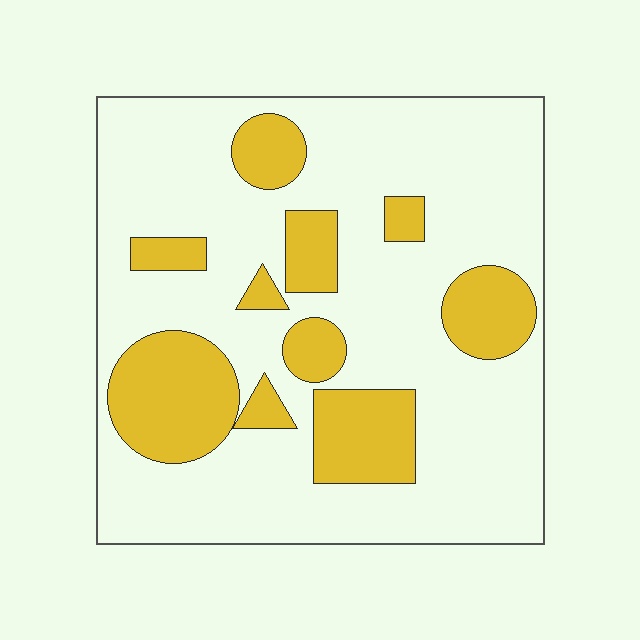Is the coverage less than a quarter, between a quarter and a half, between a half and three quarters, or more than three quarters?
Between a quarter and a half.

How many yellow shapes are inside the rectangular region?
10.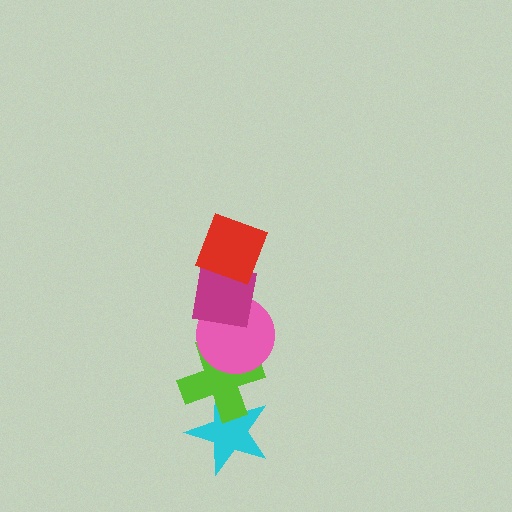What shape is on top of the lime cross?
The pink circle is on top of the lime cross.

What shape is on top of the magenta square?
The red diamond is on top of the magenta square.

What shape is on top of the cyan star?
The lime cross is on top of the cyan star.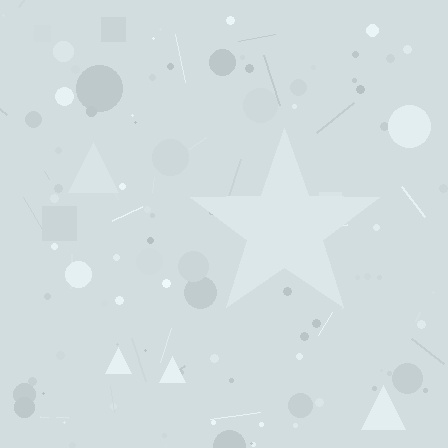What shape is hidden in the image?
A star is hidden in the image.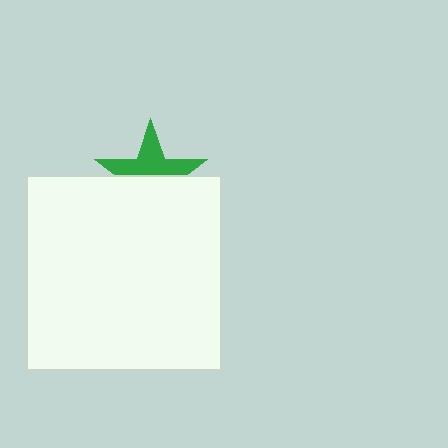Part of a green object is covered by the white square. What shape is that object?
It is a star.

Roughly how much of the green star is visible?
About half of it is visible (roughly 50%).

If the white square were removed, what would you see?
You would see the complete green star.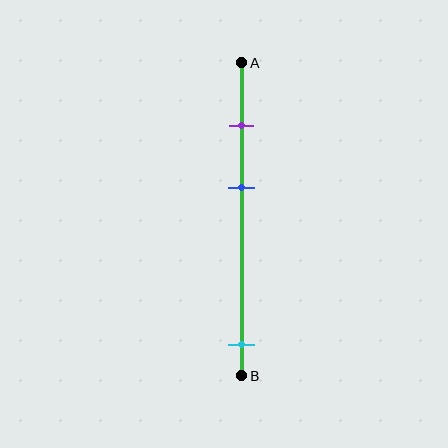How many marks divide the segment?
There are 3 marks dividing the segment.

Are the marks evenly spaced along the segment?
No, the marks are not evenly spaced.